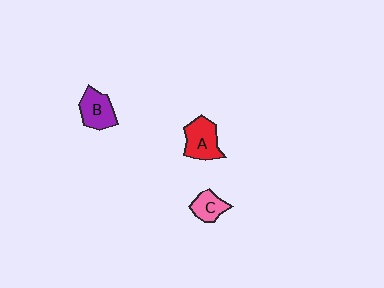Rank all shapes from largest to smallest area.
From largest to smallest: A (red), B (purple), C (pink).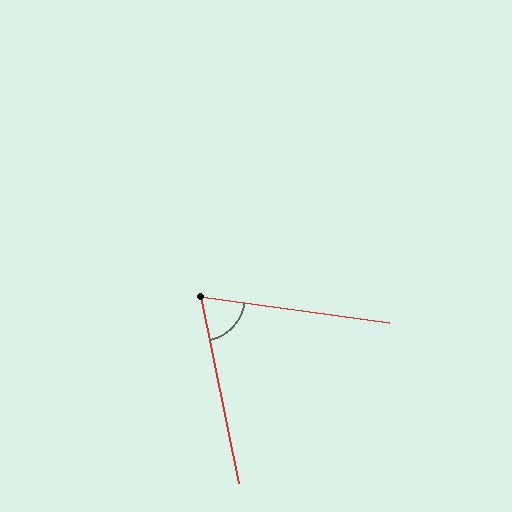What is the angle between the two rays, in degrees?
Approximately 71 degrees.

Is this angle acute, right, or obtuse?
It is acute.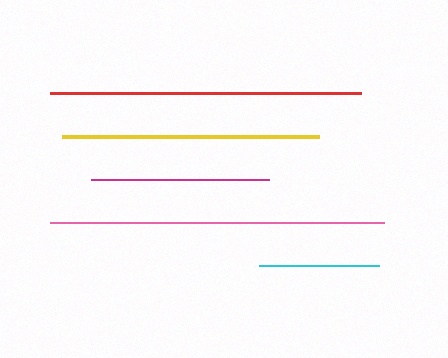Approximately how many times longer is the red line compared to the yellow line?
The red line is approximately 1.2 times the length of the yellow line.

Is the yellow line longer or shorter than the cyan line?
The yellow line is longer than the cyan line.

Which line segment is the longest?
The pink line is the longest at approximately 334 pixels.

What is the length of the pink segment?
The pink segment is approximately 334 pixels long.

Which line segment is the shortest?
The cyan line is the shortest at approximately 120 pixels.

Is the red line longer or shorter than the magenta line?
The red line is longer than the magenta line.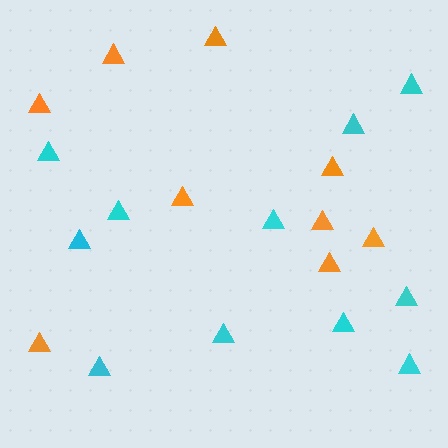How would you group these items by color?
There are 2 groups: one group of cyan triangles (11) and one group of orange triangles (9).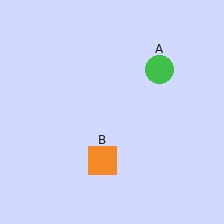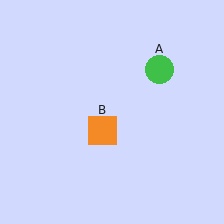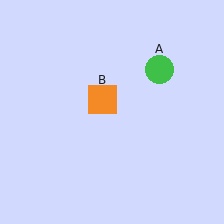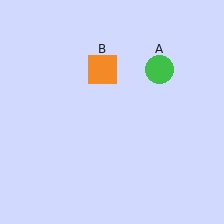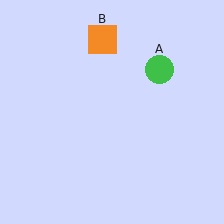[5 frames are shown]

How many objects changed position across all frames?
1 object changed position: orange square (object B).